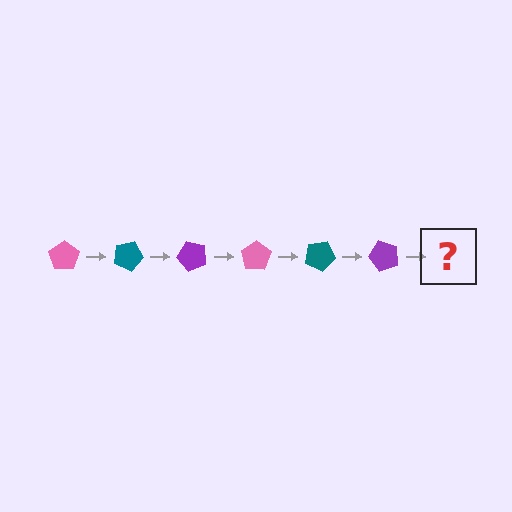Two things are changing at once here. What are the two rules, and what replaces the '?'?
The two rules are that it rotates 25 degrees each step and the color cycles through pink, teal, and purple. The '?' should be a pink pentagon, rotated 150 degrees from the start.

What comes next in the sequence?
The next element should be a pink pentagon, rotated 150 degrees from the start.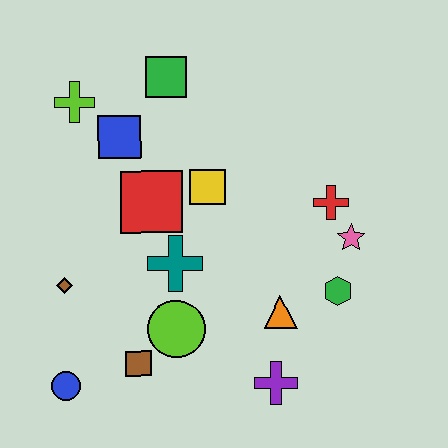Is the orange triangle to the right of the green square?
Yes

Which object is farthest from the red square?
The purple cross is farthest from the red square.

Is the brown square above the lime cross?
No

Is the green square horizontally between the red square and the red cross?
Yes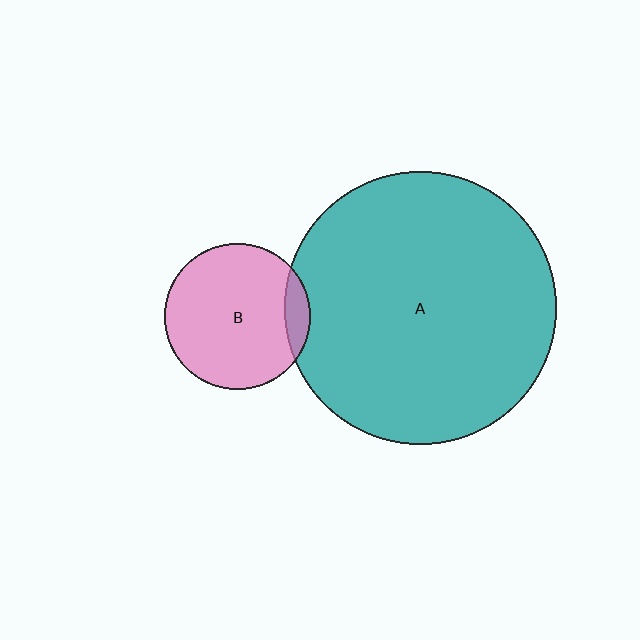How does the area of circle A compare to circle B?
Approximately 3.5 times.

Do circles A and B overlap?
Yes.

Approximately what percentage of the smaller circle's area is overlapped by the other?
Approximately 10%.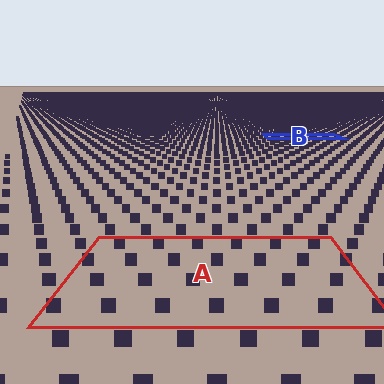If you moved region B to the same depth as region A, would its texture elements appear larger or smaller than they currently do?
They would appear larger. At a closer depth, the same texture elements are projected at a bigger on-screen size.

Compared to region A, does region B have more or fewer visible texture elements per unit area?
Region B has more texture elements per unit area — they are packed more densely because it is farther away.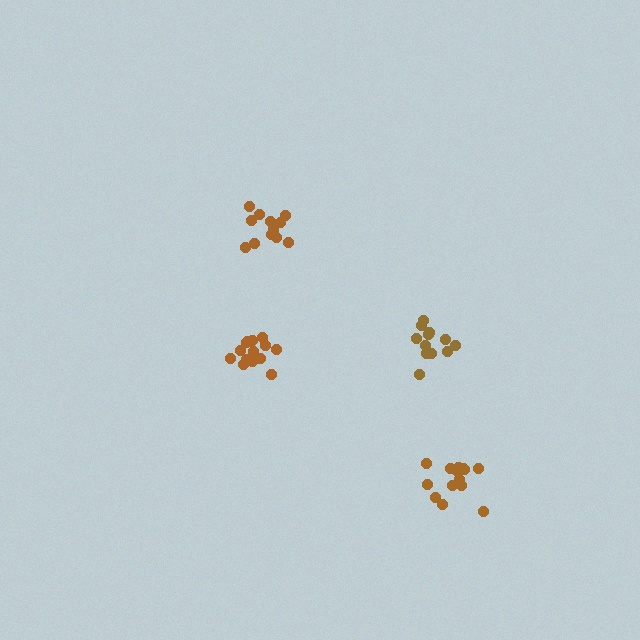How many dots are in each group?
Group 1: 14 dots, Group 2: 16 dots, Group 3: 12 dots, Group 4: 12 dots (54 total).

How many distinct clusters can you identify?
There are 4 distinct clusters.